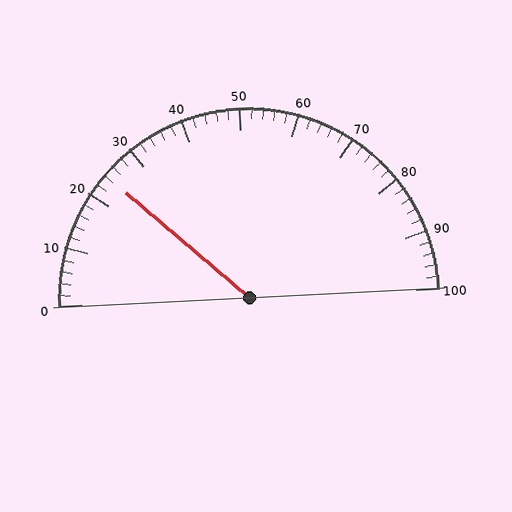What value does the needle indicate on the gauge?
The needle indicates approximately 24.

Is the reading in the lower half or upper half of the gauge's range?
The reading is in the lower half of the range (0 to 100).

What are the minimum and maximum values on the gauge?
The gauge ranges from 0 to 100.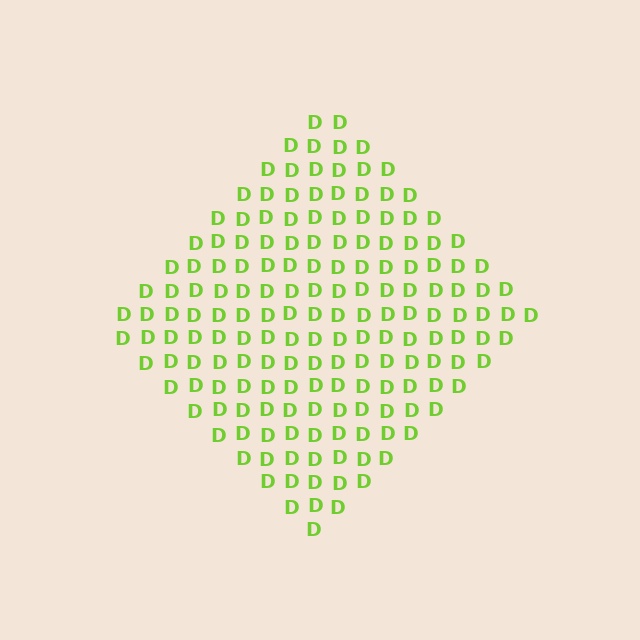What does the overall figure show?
The overall figure shows a diamond.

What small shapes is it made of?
It is made of small letter D's.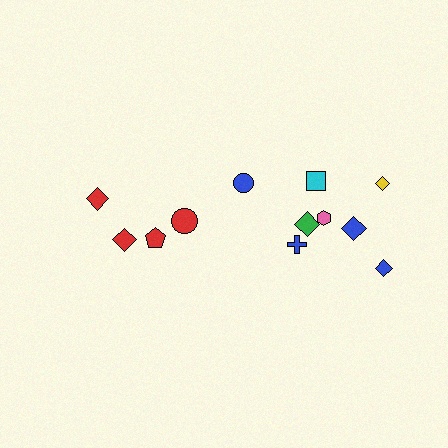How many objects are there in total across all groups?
There are 12 objects.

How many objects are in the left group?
There are 4 objects.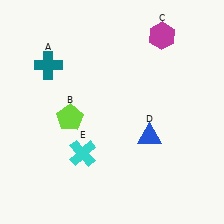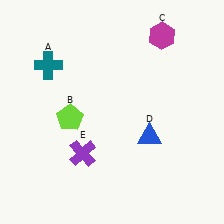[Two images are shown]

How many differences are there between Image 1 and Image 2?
There is 1 difference between the two images.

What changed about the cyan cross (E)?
In Image 1, E is cyan. In Image 2, it changed to purple.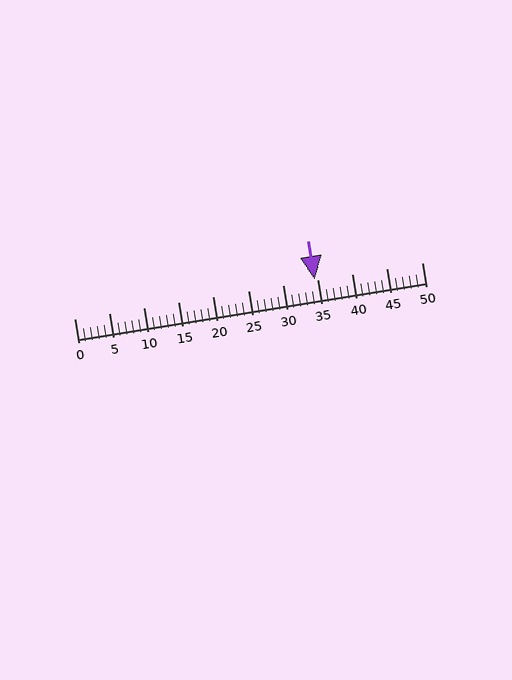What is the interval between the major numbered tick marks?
The major tick marks are spaced 5 units apart.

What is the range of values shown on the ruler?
The ruler shows values from 0 to 50.